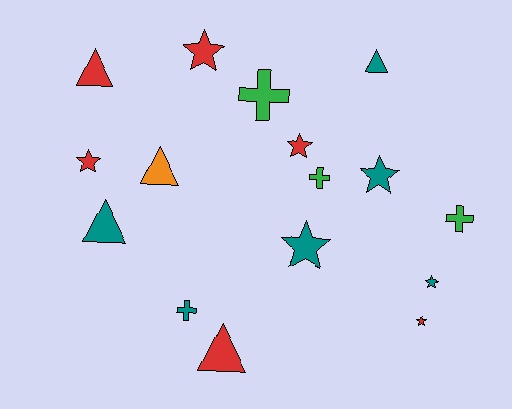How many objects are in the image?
There are 16 objects.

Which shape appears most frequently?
Star, with 7 objects.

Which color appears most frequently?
Teal, with 6 objects.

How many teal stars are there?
There are 3 teal stars.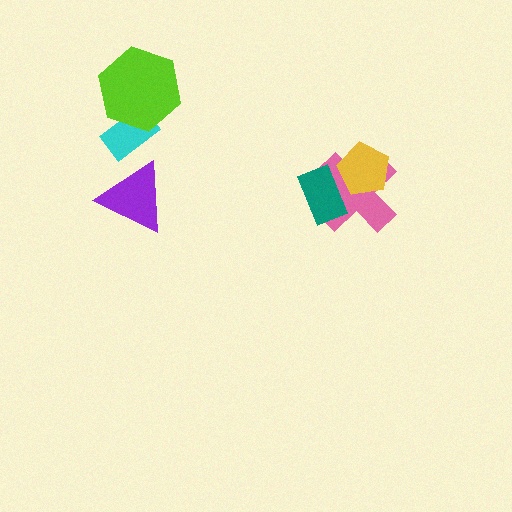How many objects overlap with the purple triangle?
0 objects overlap with the purple triangle.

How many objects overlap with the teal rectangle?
2 objects overlap with the teal rectangle.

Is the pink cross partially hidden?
Yes, it is partially covered by another shape.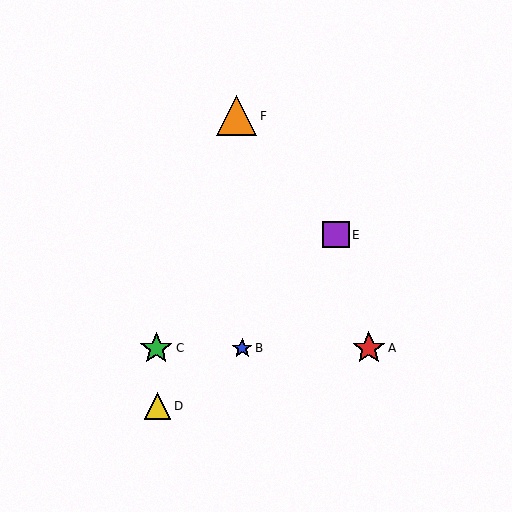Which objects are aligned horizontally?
Objects A, B, C are aligned horizontally.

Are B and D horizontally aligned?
No, B is at y≈348 and D is at y≈406.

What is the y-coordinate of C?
Object C is at y≈348.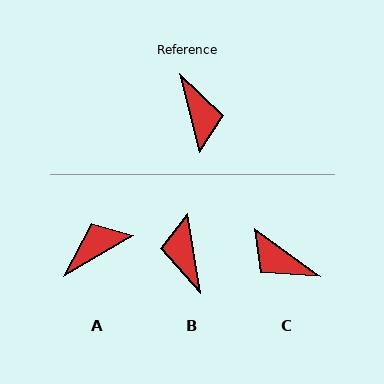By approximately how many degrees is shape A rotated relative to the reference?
Approximately 106 degrees counter-clockwise.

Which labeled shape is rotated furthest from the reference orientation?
B, about 175 degrees away.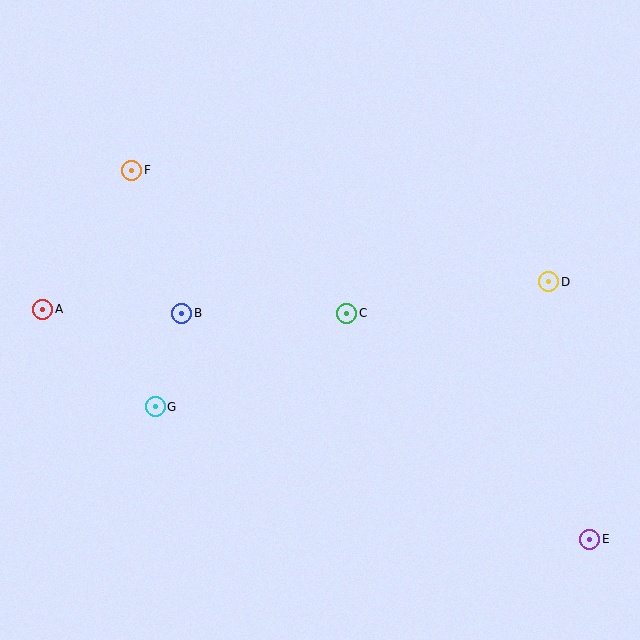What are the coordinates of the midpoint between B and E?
The midpoint between B and E is at (386, 426).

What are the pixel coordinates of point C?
Point C is at (347, 313).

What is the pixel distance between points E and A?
The distance between E and A is 593 pixels.